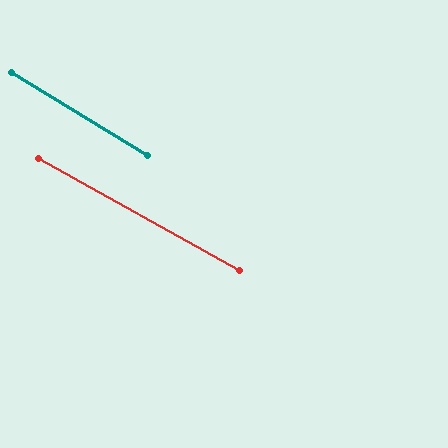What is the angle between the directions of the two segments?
Approximately 2 degrees.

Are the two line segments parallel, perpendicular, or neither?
Parallel — their directions differ by only 2.0°.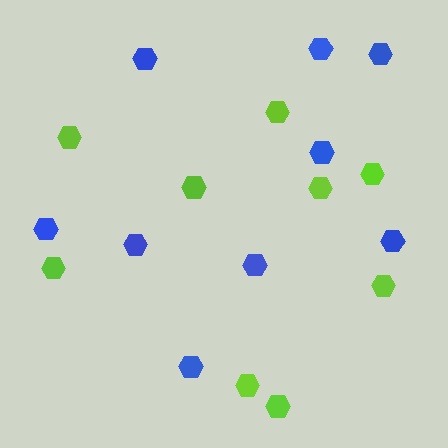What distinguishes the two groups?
There are 2 groups: one group of lime hexagons (9) and one group of blue hexagons (9).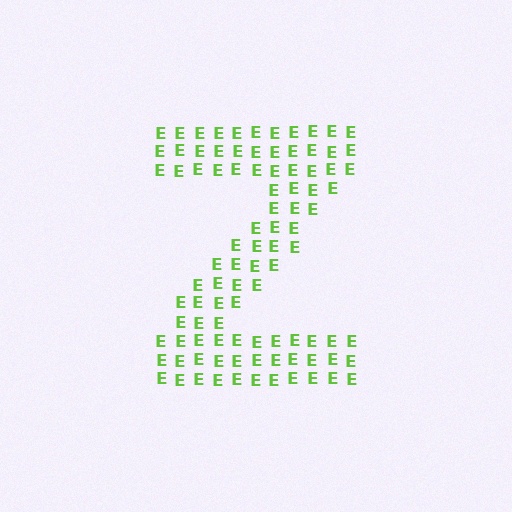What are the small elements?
The small elements are letter E's.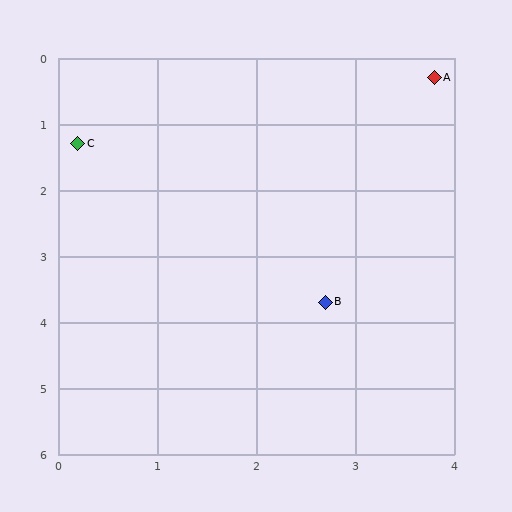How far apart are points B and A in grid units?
Points B and A are about 3.6 grid units apart.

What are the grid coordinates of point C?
Point C is at approximately (0.2, 1.3).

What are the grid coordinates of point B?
Point B is at approximately (2.7, 3.7).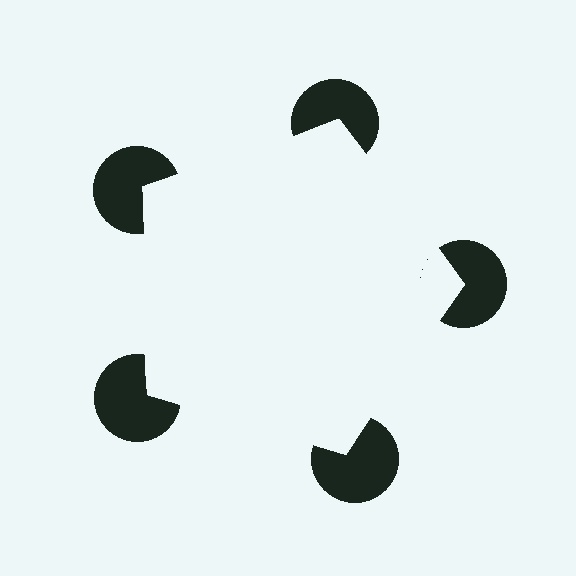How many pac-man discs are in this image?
There are 5 — one at each vertex of the illusory pentagon.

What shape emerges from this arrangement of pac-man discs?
An illusory pentagon — its edges are inferred from the aligned wedge cuts in the pac-man discs, not physically drawn.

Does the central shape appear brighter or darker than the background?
It typically appears slightly brighter than the background, even though no actual brightness change is drawn.